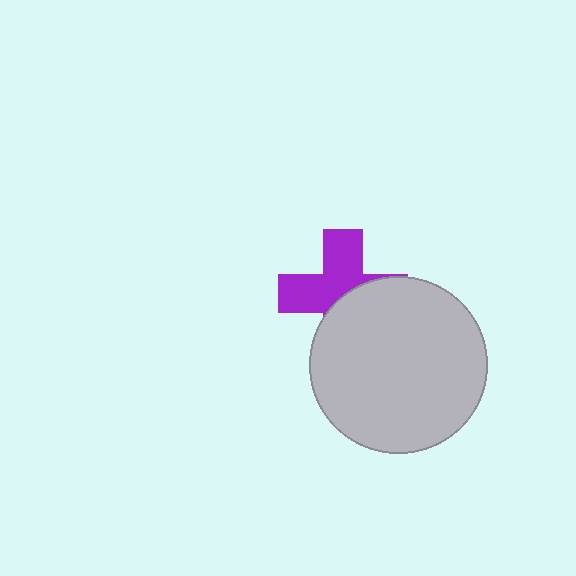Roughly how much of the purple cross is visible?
About half of it is visible (roughly 54%).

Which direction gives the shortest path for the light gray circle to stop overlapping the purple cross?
Moving down gives the shortest separation.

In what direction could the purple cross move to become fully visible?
The purple cross could move up. That would shift it out from behind the light gray circle entirely.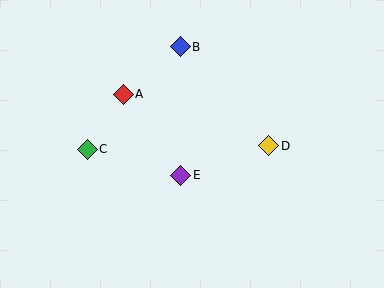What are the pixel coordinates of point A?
Point A is at (123, 94).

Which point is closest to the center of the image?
Point E at (181, 175) is closest to the center.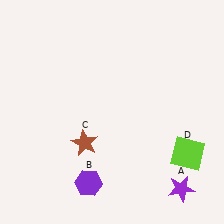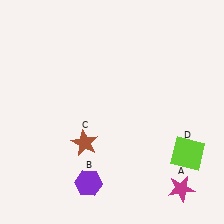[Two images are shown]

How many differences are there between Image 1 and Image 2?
There is 1 difference between the two images.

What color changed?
The star (A) changed from purple in Image 1 to magenta in Image 2.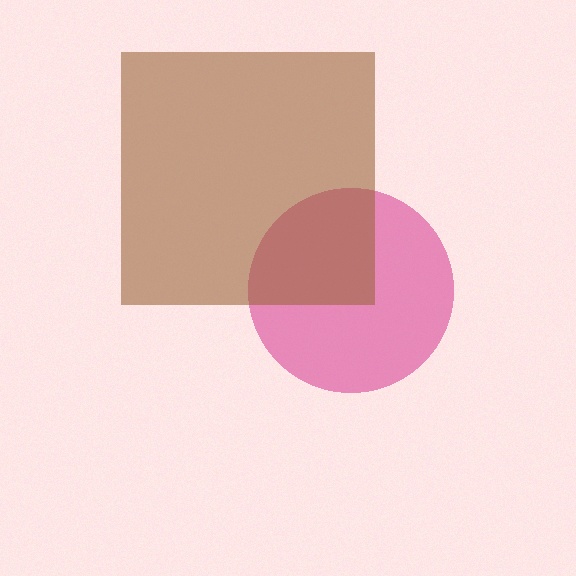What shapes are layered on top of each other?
The layered shapes are: a magenta circle, a brown square.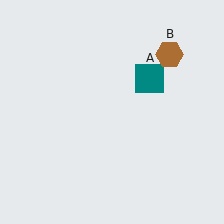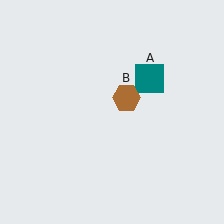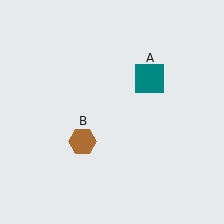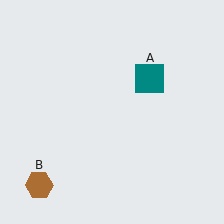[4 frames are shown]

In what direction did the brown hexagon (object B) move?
The brown hexagon (object B) moved down and to the left.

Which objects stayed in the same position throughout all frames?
Teal square (object A) remained stationary.